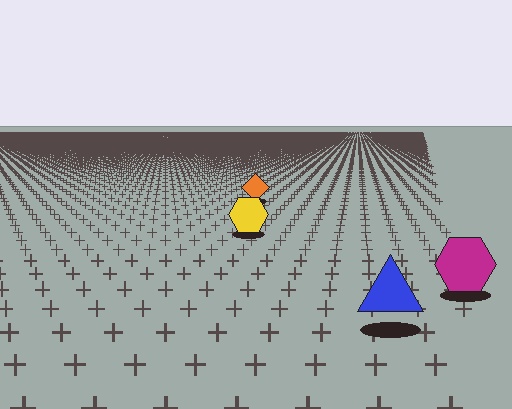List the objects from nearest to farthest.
From nearest to farthest: the blue triangle, the magenta hexagon, the yellow hexagon, the orange diamond.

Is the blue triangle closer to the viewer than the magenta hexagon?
Yes. The blue triangle is closer — you can tell from the texture gradient: the ground texture is coarser near it.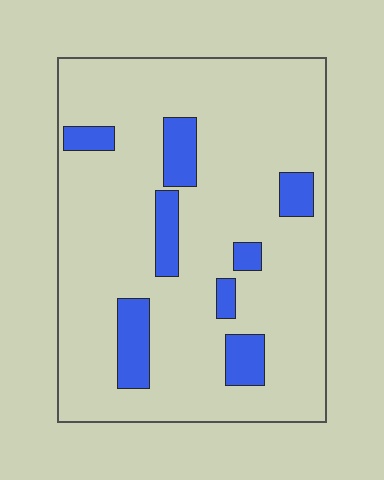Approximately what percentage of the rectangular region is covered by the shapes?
Approximately 15%.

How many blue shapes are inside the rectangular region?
8.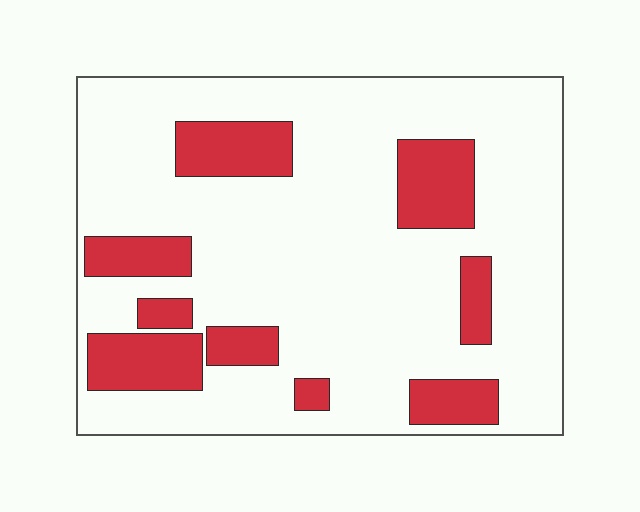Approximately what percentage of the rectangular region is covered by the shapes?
Approximately 20%.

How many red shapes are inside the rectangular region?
9.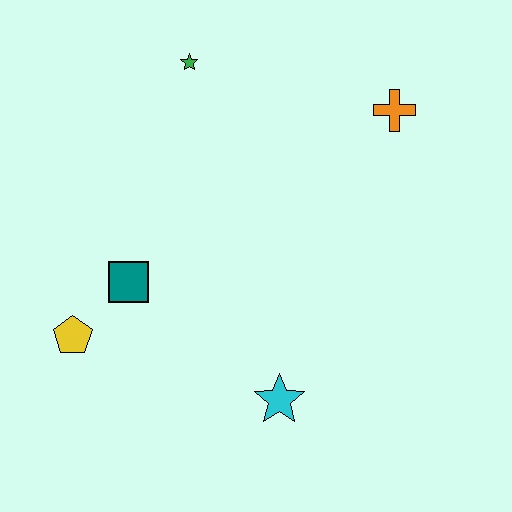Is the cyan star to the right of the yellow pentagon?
Yes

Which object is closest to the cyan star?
The teal square is closest to the cyan star.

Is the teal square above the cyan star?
Yes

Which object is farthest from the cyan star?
The green star is farthest from the cyan star.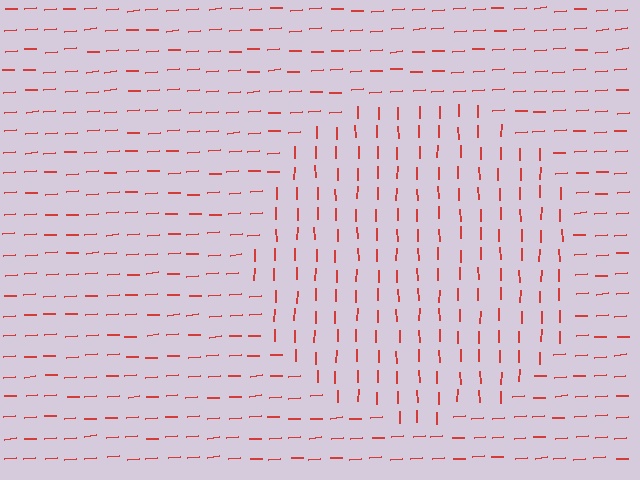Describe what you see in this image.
The image is filled with small red line segments. A circle region in the image has lines oriented differently from the surrounding lines, creating a visible texture boundary.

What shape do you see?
I see a circle.